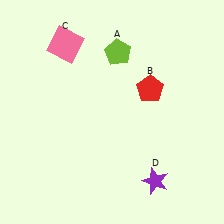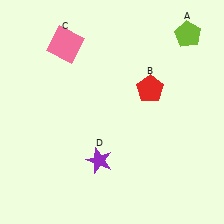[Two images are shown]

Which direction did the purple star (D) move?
The purple star (D) moved left.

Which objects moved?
The objects that moved are: the lime pentagon (A), the purple star (D).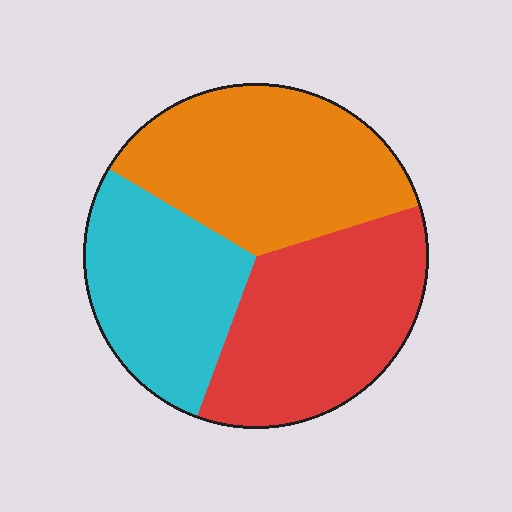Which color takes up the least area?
Cyan, at roughly 30%.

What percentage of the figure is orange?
Orange takes up about three eighths (3/8) of the figure.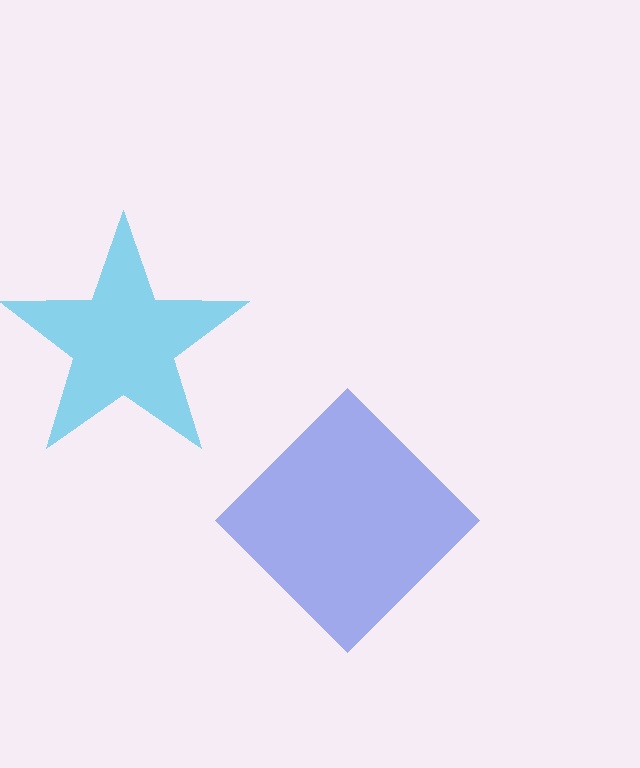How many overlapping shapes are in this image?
There are 2 overlapping shapes in the image.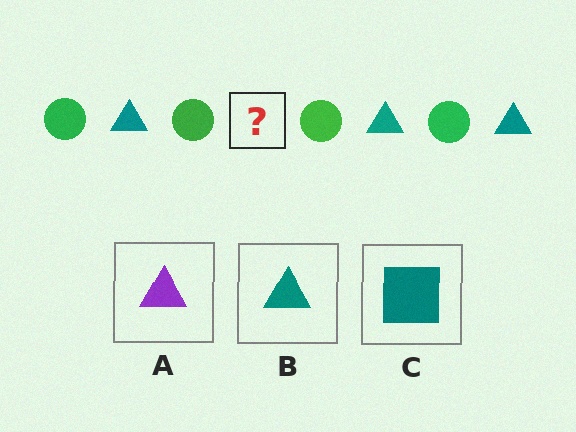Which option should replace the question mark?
Option B.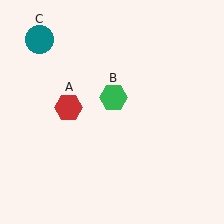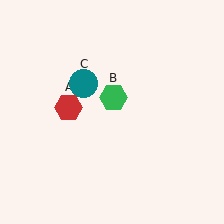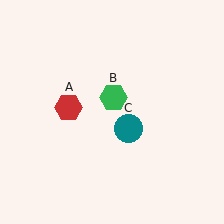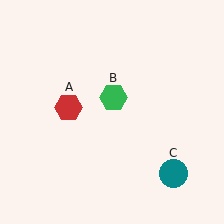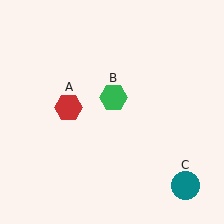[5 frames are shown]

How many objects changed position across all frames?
1 object changed position: teal circle (object C).